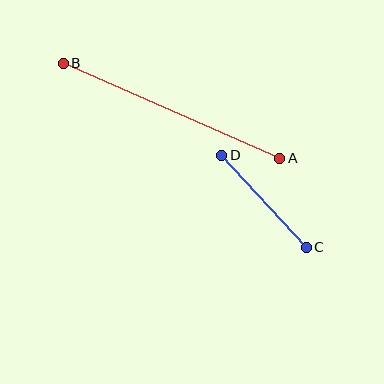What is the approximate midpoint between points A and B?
The midpoint is at approximately (171, 111) pixels.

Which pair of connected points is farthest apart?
Points A and B are farthest apart.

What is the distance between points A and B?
The distance is approximately 236 pixels.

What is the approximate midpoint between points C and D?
The midpoint is at approximately (264, 201) pixels.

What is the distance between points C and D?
The distance is approximately 125 pixels.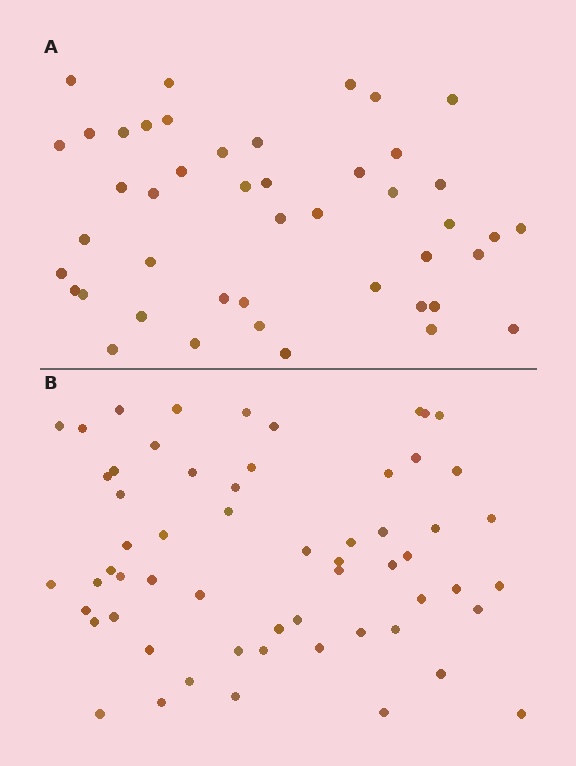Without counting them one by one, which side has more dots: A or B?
Region B (the bottom region) has more dots.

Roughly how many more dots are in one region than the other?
Region B has approximately 15 more dots than region A.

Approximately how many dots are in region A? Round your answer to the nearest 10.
About 40 dots. (The exact count is 45, which rounds to 40.)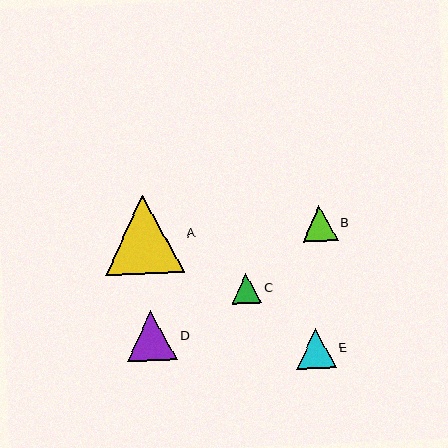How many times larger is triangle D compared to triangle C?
Triangle D is approximately 1.7 times the size of triangle C.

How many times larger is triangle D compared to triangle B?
Triangle D is approximately 1.4 times the size of triangle B.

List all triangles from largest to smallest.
From largest to smallest: A, D, E, B, C.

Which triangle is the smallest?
Triangle C is the smallest with a size of approximately 30 pixels.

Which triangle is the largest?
Triangle A is the largest with a size of approximately 79 pixels.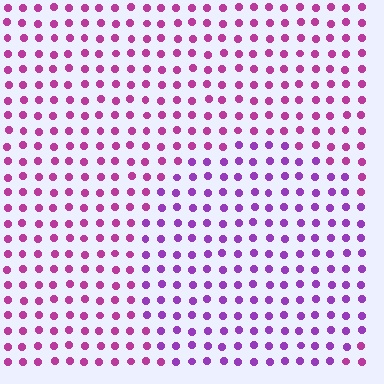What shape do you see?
I see a circle.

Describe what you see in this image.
The image is filled with small magenta elements in a uniform arrangement. A circle-shaped region is visible where the elements are tinted to a slightly different hue, forming a subtle color boundary.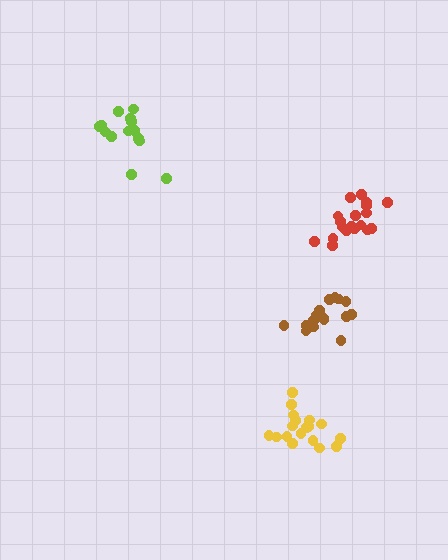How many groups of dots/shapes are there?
There are 4 groups.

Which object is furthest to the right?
The red cluster is rightmost.